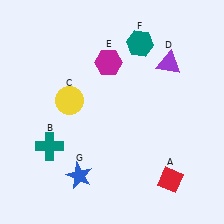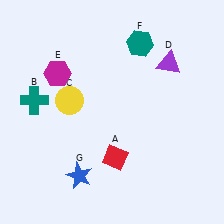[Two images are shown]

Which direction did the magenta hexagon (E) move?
The magenta hexagon (E) moved left.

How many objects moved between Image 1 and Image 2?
3 objects moved between the two images.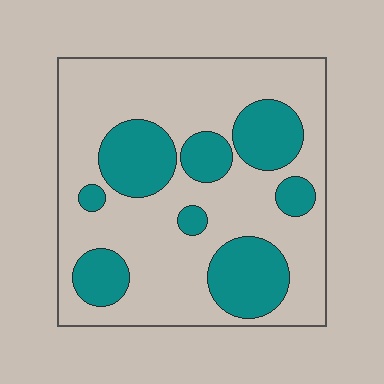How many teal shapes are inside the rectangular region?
8.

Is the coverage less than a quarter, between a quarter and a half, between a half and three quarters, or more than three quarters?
Between a quarter and a half.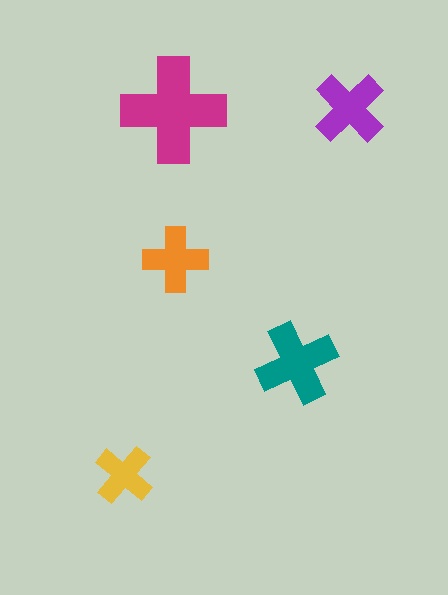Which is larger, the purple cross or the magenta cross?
The magenta one.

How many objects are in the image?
There are 5 objects in the image.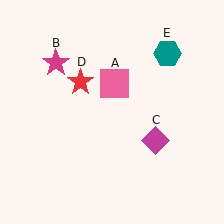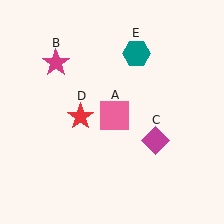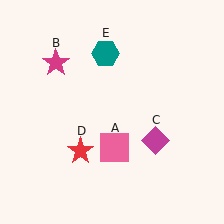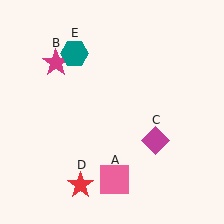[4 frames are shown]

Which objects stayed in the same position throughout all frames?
Magenta star (object B) and magenta diamond (object C) remained stationary.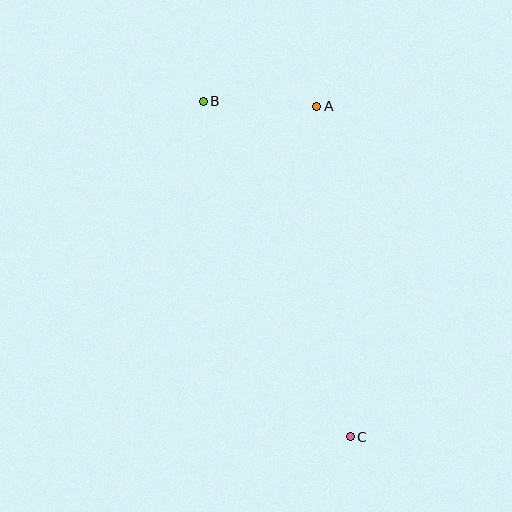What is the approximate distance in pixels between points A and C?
The distance between A and C is approximately 332 pixels.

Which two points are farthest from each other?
Points B and C are farthest from each other.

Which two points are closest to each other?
Points A and B are closest to each other.